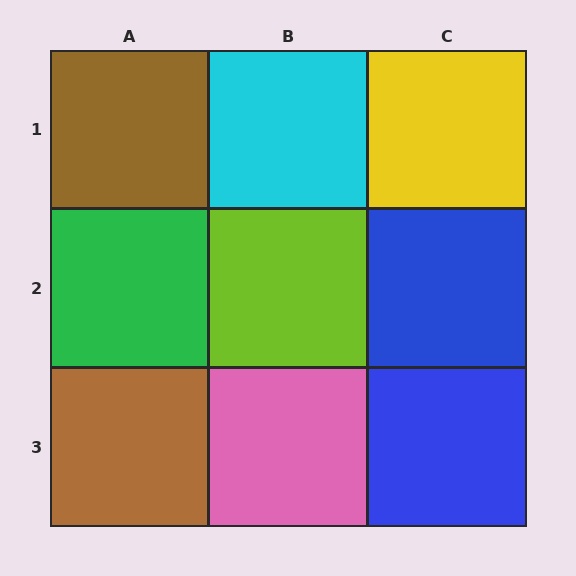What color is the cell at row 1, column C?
Yellow.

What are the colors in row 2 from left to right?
Green, lime, blue.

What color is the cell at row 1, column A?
Brown.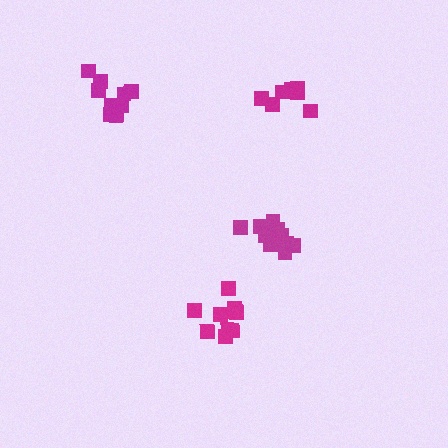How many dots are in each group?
Group 1: 11 dots, Group 2: 10 dots, Group 3: 7 dots, Group 4: 10 dots (38 total).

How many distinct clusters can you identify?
There are 4 distinct clusters.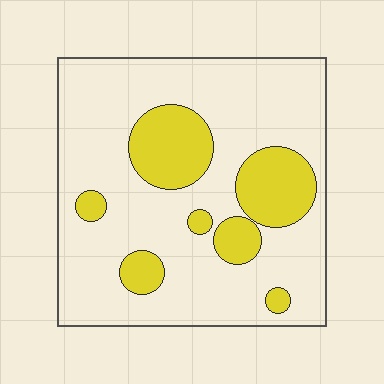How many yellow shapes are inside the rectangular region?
7.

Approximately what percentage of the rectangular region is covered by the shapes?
Approximately 25%.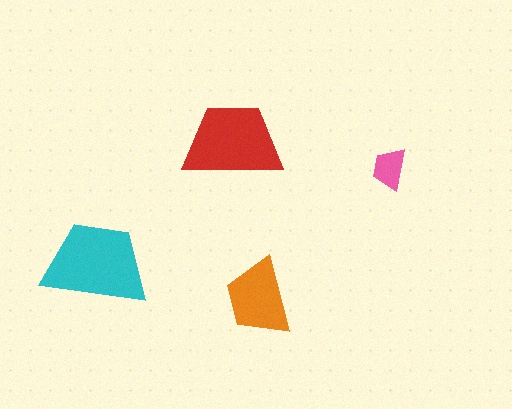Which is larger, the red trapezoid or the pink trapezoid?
The red one.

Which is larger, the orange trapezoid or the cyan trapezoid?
The cyan one.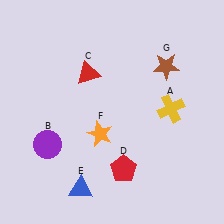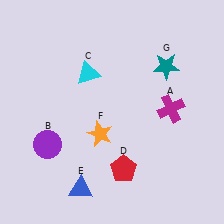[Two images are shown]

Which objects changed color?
A changed from yellow to magenta. C changed from red to cyan. G changed from brown to teal.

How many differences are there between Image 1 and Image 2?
There are 3 differences between the two images.